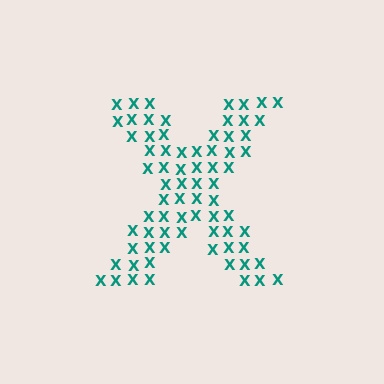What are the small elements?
The small elements are letter X's.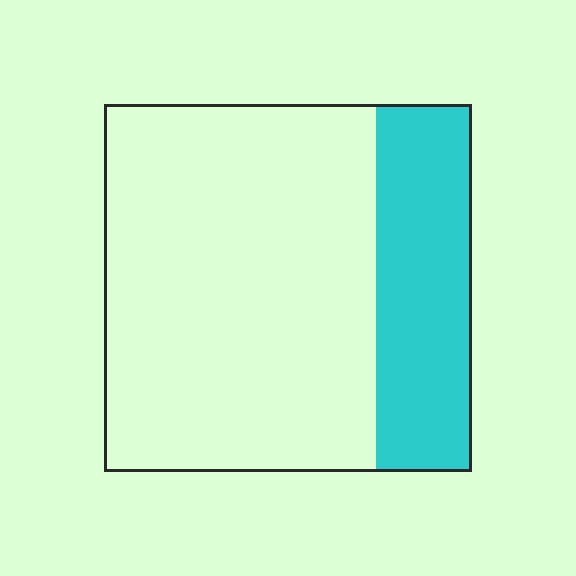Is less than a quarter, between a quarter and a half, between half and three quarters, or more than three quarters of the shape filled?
Between a quarter and a half.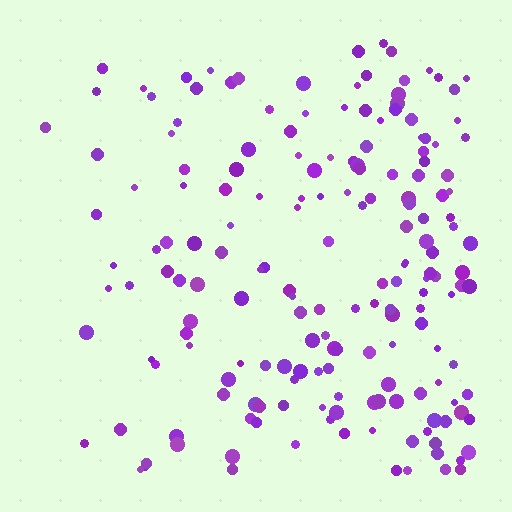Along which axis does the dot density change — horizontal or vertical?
Horizontal.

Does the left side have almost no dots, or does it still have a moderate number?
Still a moderate number, just noticeably fewer than the right.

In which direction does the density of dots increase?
From left to right, with the right side densest.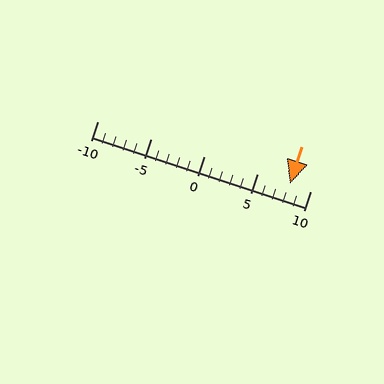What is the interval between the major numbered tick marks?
The major tick marks are spaced 5 units apart.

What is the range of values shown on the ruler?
The ruler shows values from -10 to 10.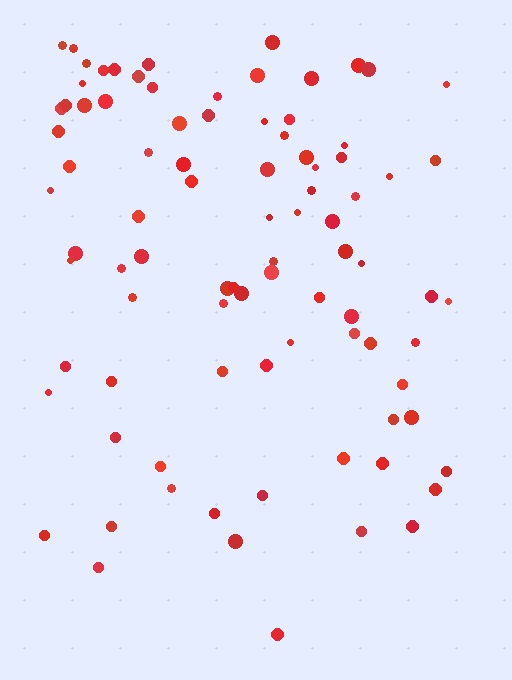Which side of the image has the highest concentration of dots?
The top.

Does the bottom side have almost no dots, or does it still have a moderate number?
Still a moderate number, just noticeably fewer than the top.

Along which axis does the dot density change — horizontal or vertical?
Vertical.